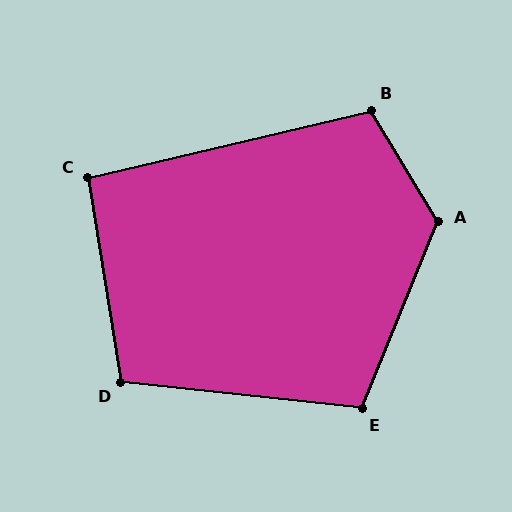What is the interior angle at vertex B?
Approximately 108 degrees (obtuse).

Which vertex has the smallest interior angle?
C, at approximately 94 degrees.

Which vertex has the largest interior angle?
A, at approximately 127 degrees.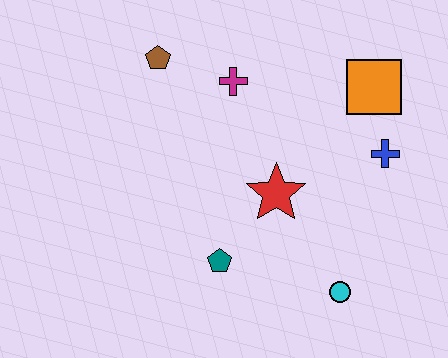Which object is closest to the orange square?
The blue cross is closest to the orange square.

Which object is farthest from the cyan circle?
The brown pentagon is farthest from the cyan circle.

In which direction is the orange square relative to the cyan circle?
The orange square is above the cyan circle.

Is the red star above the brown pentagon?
No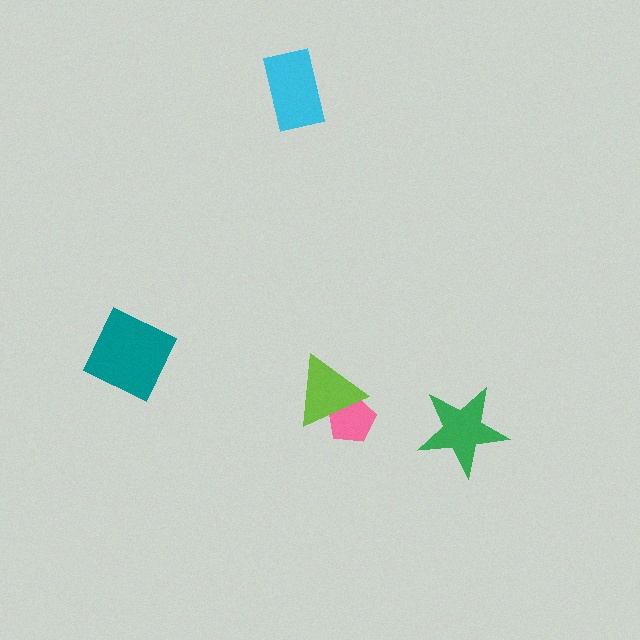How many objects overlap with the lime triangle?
1 object overlaps with the lime triangle.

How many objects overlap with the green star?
0 objects overlap with the green star.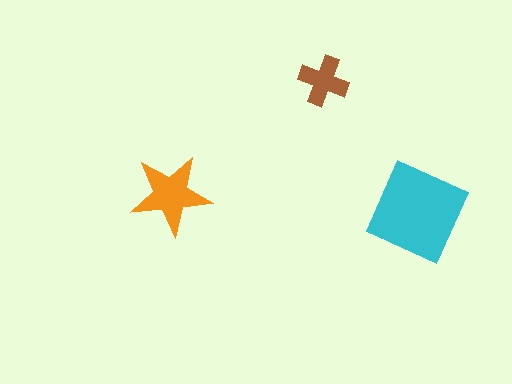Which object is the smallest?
The brown cross.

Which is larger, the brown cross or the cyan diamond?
The cyan diamond.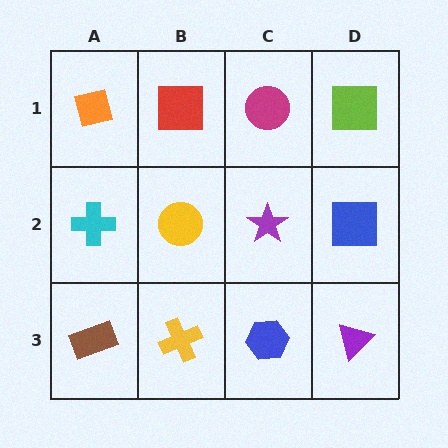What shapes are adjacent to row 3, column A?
A cyan cross (row 2, column A), a yellow cross (row 3, column B).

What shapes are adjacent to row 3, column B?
A yellow circle (row 2, column B), a brown rectangle (row 3, column A), a blue hexagon (row 3, column C).